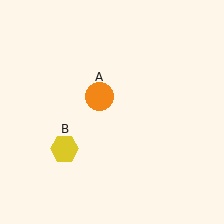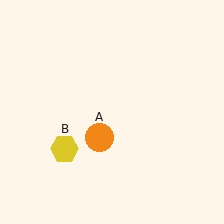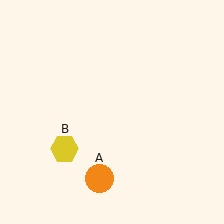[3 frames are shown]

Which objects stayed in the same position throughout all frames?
Yellow hexagon (object B) remained stationary.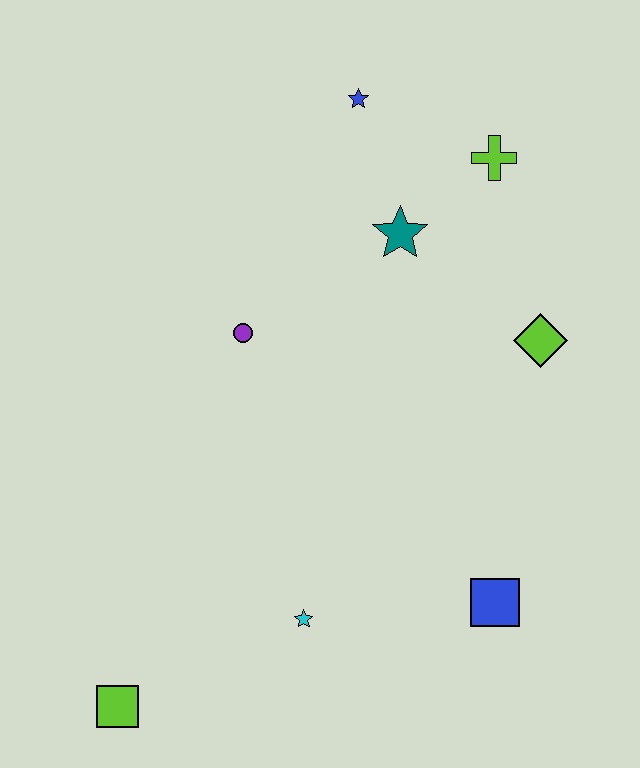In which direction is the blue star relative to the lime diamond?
The blue star is above the lime diamond.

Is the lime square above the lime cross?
No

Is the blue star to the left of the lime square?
No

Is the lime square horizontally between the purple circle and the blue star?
No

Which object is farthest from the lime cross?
The lime square is farthest from the lime cross.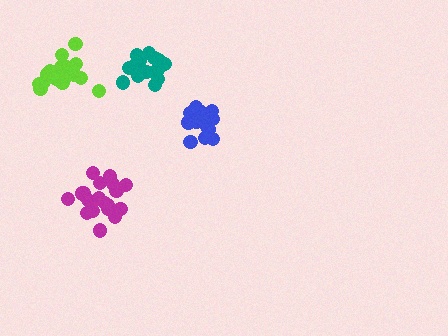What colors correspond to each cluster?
The clusters are colored: teal, lime, magenta, blue.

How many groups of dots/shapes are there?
There are 4 groups.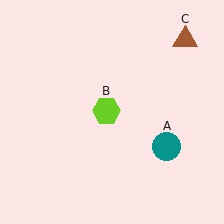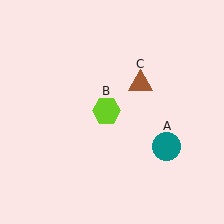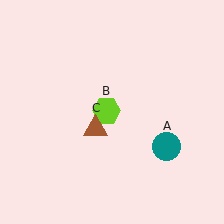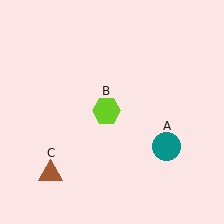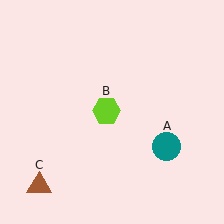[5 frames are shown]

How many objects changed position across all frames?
1 object changed position: brown triangle (object C).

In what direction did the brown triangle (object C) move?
The brown triangle (object C) moved down and to the left.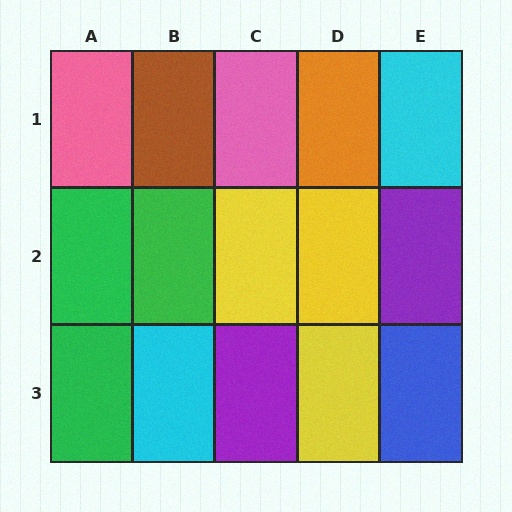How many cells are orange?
1 cell is orange.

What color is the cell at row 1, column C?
Pink.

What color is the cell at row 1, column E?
Cyan.